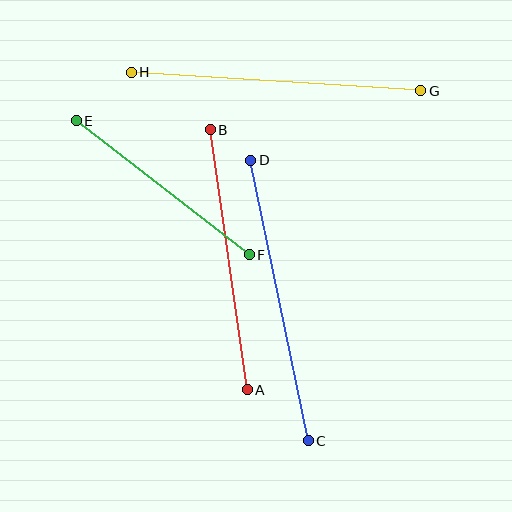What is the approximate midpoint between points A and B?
The midpoint is at approximately (229, 260) pixels.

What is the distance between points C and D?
The distance is approximately 286 pixels.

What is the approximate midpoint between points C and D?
The midpoint is at approximately (279, 301) pixels.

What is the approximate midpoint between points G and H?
The midpoint is at approximately (276, 81) pixels.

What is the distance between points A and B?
The distance is approximately 263 pixels.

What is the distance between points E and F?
The distance is approximately 219 pixels.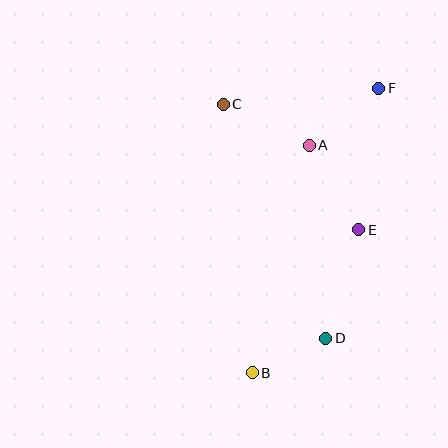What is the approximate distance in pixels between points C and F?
The distance between C and F is approximately 156 pixels.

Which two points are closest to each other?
Points B and D are closest to each other.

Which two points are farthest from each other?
Points B and F are farthest from each other.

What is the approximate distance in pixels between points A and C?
The distance between A and C is approximately 95 pixels.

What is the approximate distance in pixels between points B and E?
The distance between B and E is approximately 178 pixels.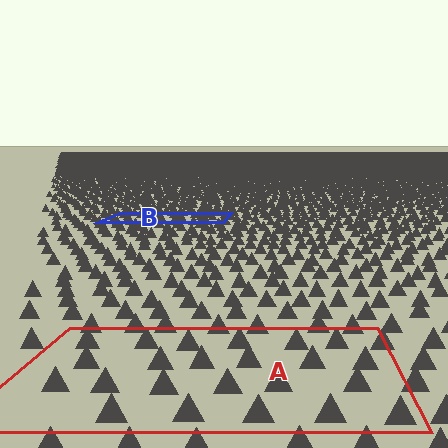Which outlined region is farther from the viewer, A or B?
Region B is farther from the viewer — the texture elements inside it appear smaller and more densely packed.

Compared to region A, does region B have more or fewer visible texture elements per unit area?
Region B has more texture elements per unit area — they are packed more densely because it is farther away.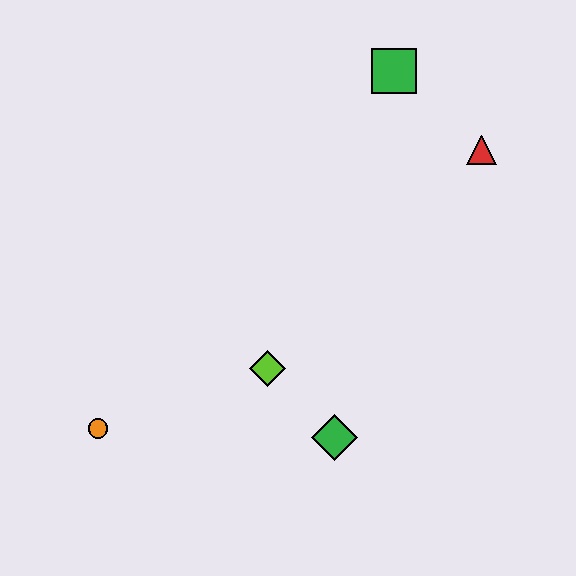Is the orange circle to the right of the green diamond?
No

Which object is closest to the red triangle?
The green square is closest to the red triangle.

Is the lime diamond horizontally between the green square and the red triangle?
No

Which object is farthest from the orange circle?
The red triangle is farthest from the orange circle.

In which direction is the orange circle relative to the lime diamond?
The orange circle is to the left of the lime diamond.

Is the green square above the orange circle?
Yes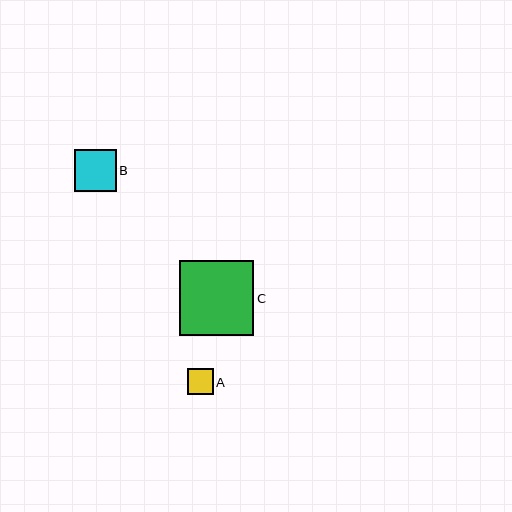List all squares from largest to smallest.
From largest to smallest: C, B, A.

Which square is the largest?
Square C is the largest with a size of approximately 75 pixels.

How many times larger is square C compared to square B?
Square C is approximately 1.8 times the size of square B.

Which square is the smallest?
Square A is the smallest with a size of approximately 25 pixels.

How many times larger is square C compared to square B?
Square C is approximately 1.8 times the size of square B.